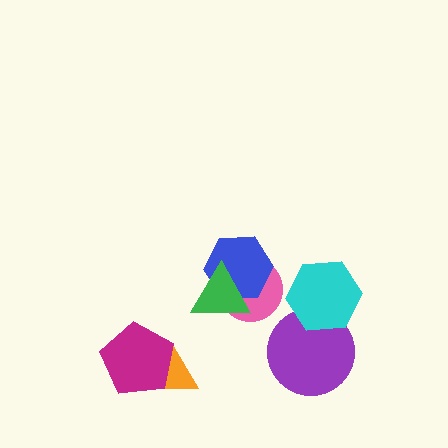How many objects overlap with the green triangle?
2 objects overlap with the green triangle.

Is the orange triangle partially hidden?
Yes, it is partially covered by another shape.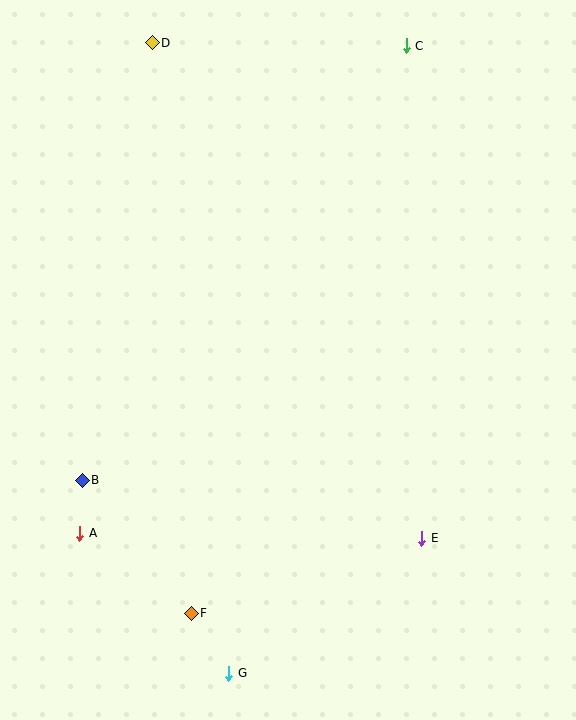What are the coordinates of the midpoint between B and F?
The midpoint between B and F is at (137, 547).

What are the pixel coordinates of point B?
Point B is at (82, 480).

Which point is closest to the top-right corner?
Point C is closest to the top-right corner.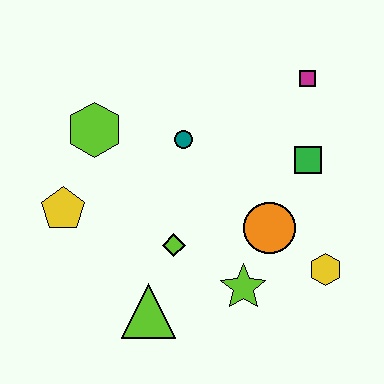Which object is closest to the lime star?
The orange circle is closest to the lime star.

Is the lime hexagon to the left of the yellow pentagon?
No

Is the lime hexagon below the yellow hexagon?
No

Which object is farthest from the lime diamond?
The magenta square is farthest from the lime diamond.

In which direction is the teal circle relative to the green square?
The teal circle is to the left of the green square.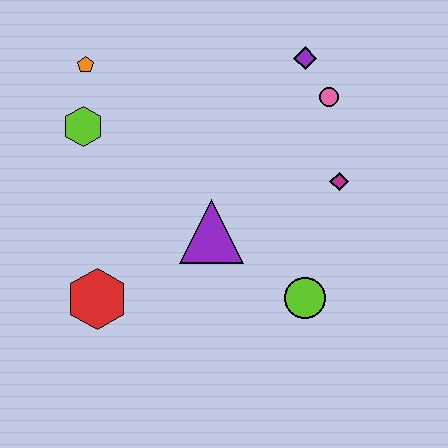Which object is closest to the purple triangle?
The lime circle is closest to the purple triangle.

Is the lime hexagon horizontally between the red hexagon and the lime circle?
No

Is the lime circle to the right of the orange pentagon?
Yes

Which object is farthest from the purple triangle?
The orange pentagon is farthest from the purple triangle.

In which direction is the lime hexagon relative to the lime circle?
The lime hexagon is to the left of the lime circle.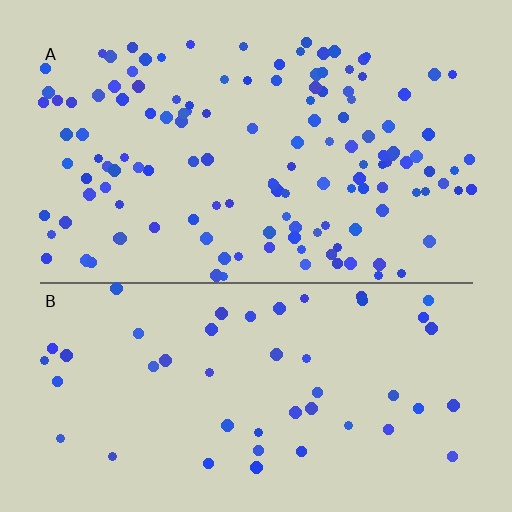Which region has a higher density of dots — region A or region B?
A (the top).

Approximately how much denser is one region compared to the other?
Approximately 2.7× — region A over region B.